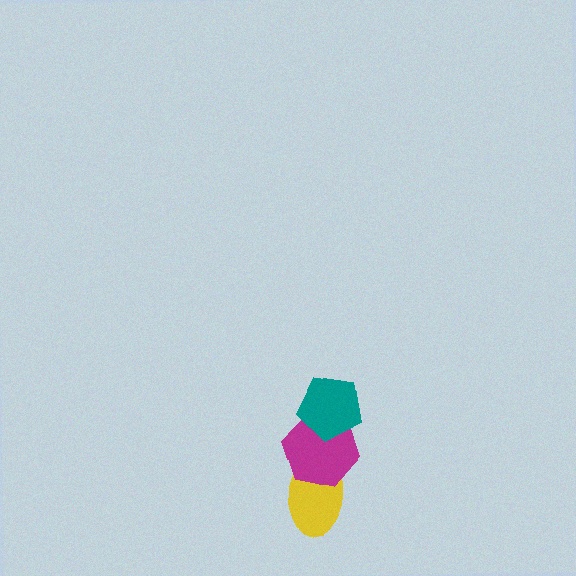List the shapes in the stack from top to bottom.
From top to bottom: the teal pentagon, the magenta hexagon, the yellow ellipse.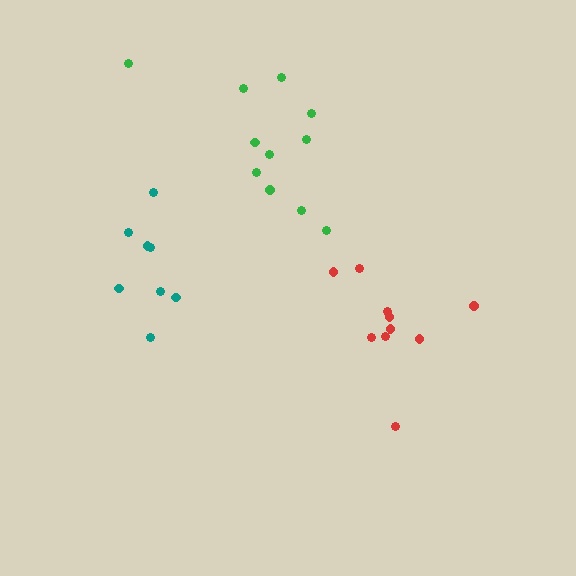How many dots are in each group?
Group 1: 11 dots, Group 2: 10 dots, Group 3: 8 dots (29 total).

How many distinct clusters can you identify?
There are 3 distinct clusters.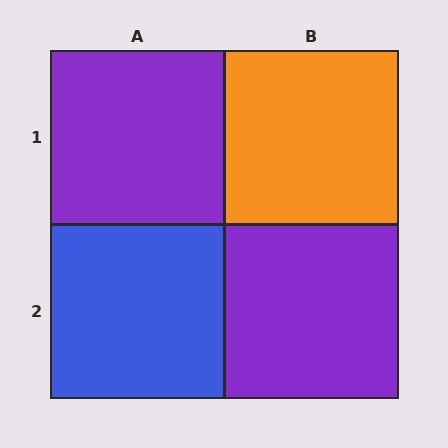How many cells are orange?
1 cell is orange.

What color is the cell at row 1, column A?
Purple.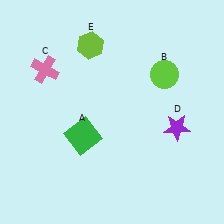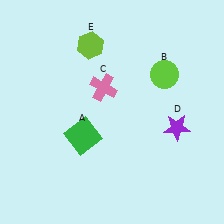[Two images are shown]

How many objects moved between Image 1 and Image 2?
1 object moved between the two images.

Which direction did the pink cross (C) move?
The pink cross (C) moved right.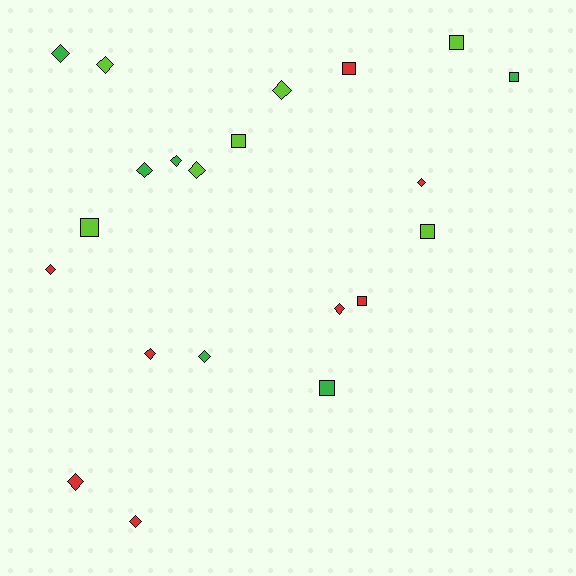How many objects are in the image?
There are 21 objects.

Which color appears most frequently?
Red, with 8 objects.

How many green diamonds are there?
There are 4 green diamonds.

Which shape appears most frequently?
Diamond, with 13 objects.